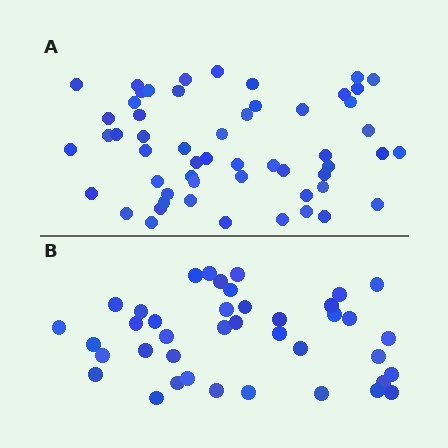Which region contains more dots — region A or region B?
Region A (the top region) has more dots.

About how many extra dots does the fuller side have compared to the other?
Region A has approximately 15 more dots than region B.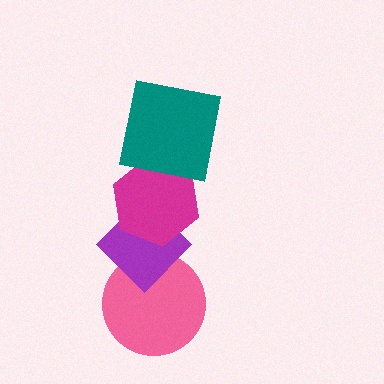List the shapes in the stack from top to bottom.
From top to bottom: the teal square, the magenta hexagon, the purple diamond, the pink circle.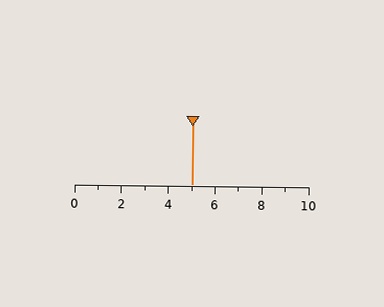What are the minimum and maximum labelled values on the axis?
The axis runs from 0 to 10.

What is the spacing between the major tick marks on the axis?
The major ticks are spaced 2 apart.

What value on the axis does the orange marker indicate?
The marker indicates approximately 5.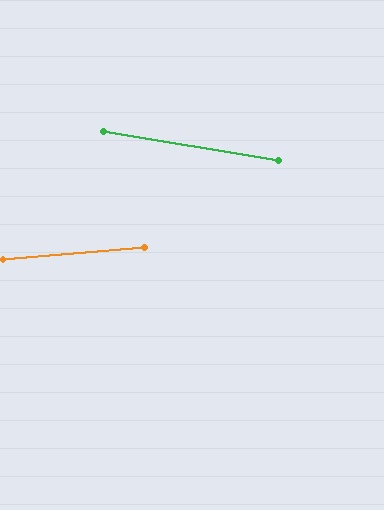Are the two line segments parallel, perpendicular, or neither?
Neither parallel nor perpendicular — they differ by about 14°.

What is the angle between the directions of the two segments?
Approximately 14 degrees.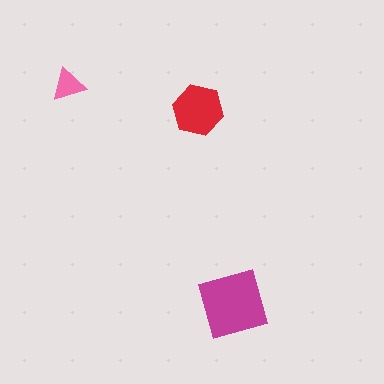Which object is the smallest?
The pink triangle.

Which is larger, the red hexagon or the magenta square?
The magenta square.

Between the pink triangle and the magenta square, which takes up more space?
The magenta square.